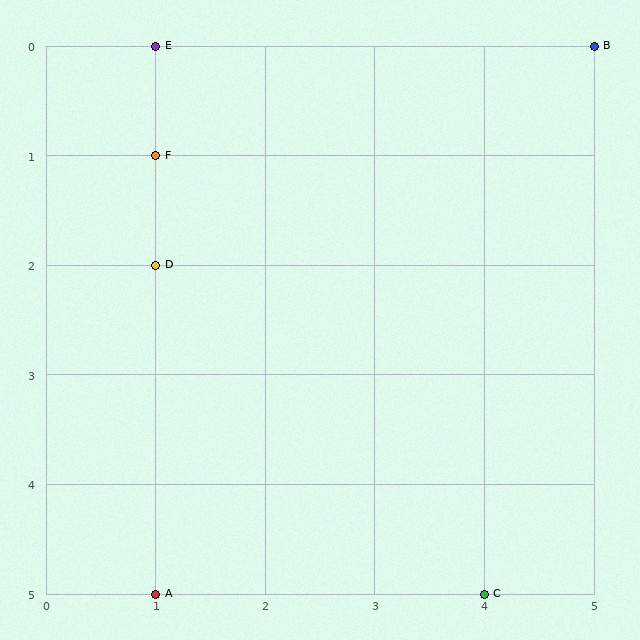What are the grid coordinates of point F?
Point F is at grid coordinates (1, 1).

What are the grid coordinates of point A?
Point A is at grid coordinates (1, 5).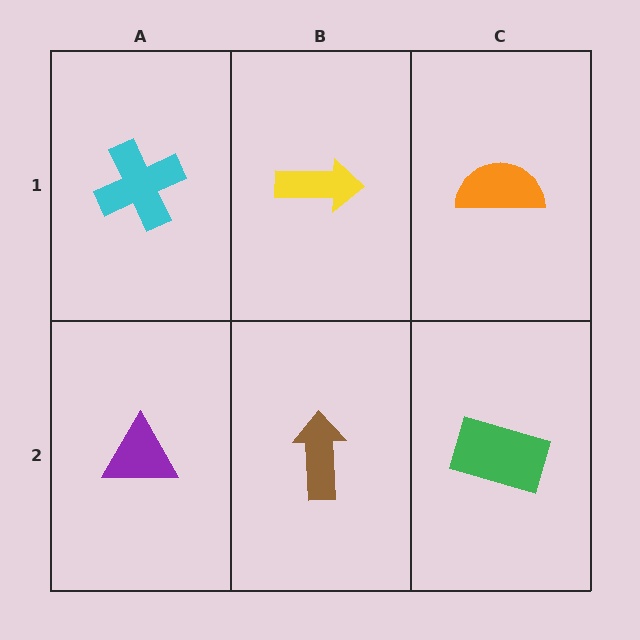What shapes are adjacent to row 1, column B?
A brown arrow (row 2, column B), a cyan cross (row 1, column A), an orange semicircle (row 1, column C).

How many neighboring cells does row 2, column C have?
2.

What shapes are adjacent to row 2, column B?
A yellow arrow (row 1, column B), a purple triangle (row 2, column A), a green rectangle (row 2, column C).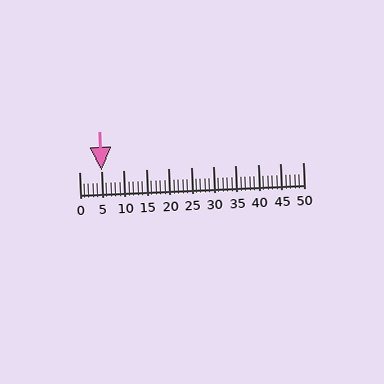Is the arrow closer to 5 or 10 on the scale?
The arrow is closer to 5.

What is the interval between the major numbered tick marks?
The major tick marks are spaced 5 units apart.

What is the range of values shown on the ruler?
The ruler shows values from 0 to 50.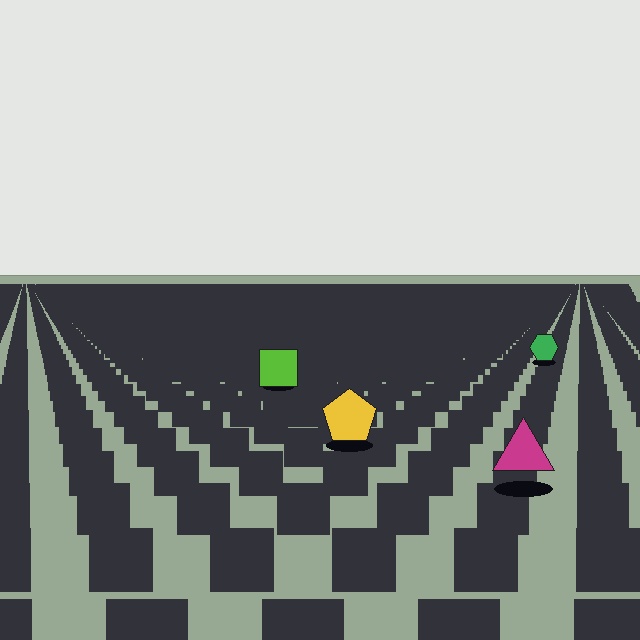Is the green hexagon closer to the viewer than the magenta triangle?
No. The magenta triangle is closer — you can tell from the texture gradient: the ground texture is coarser near it.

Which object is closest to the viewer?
The magenta triangle is closest. The texture marks near it are larger and more spread out.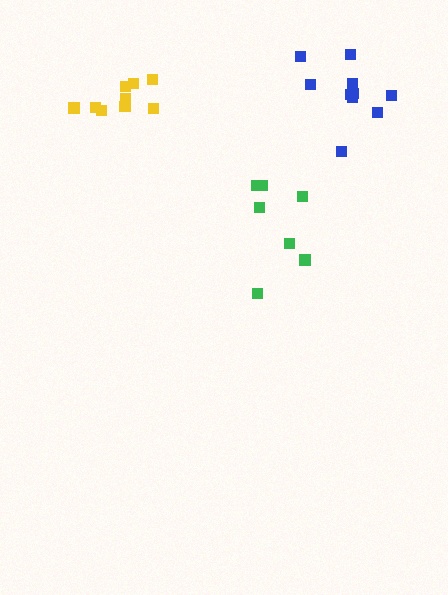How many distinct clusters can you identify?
There are 3 distinct clusters.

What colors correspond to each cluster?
The clusters are colored: green, yellow, blue.